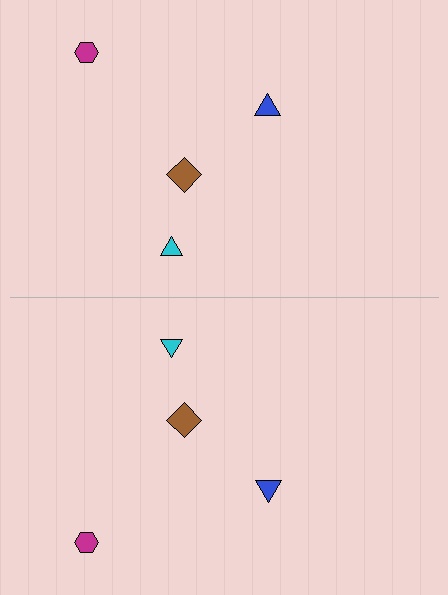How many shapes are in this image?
There are 8 shapes in this image.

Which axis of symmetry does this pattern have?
The pattern has a horizontal axis of symmetry running through the center of the image.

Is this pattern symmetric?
Yes, this pattern has bilateral (reflection) symmetry.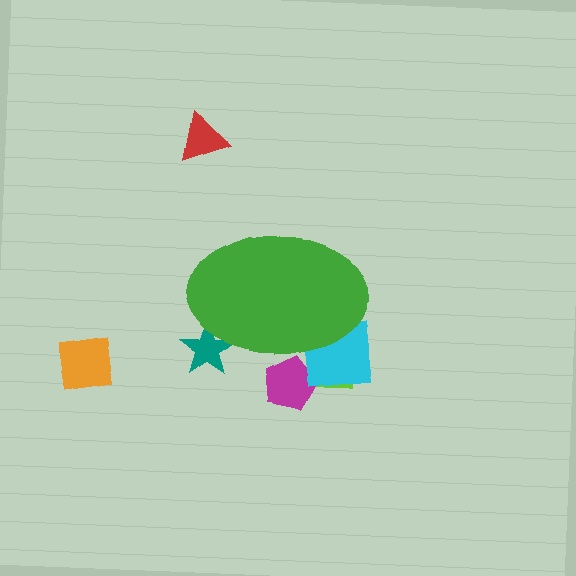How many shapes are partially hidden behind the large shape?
4 shapes are partially hidden.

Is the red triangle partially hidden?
No, the red triangle is fully visible.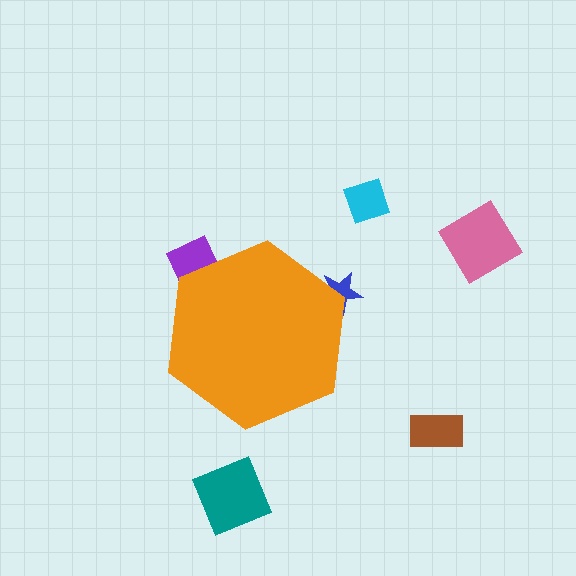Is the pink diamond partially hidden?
No, the pink diamond is fully visible.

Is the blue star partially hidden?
Yes, the blue star is partially hidden behind the orange hexagon.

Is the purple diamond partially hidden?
Yes, the purple diamond is partially hidden behind the orange hexagon.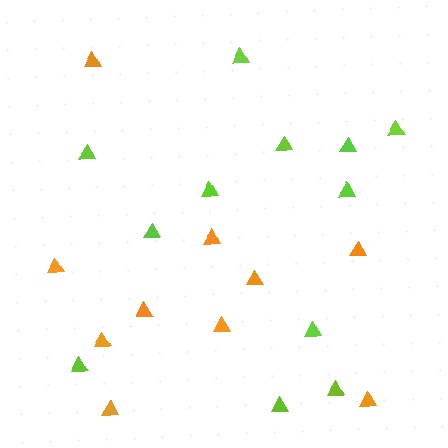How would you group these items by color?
There are 2 groups: one group of orange triangles (10) and one group of lime triangles (12).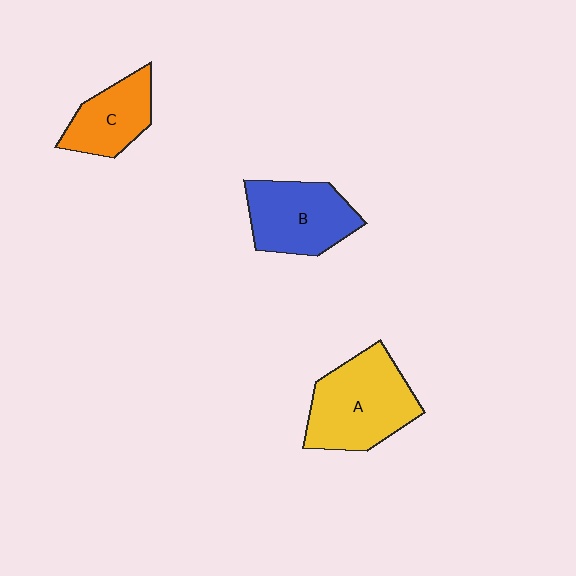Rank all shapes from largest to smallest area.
From largest to smallest: A (yellow), B (blue), C (orange).